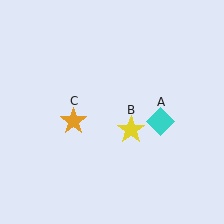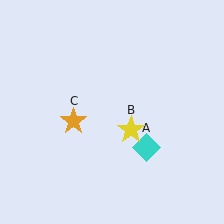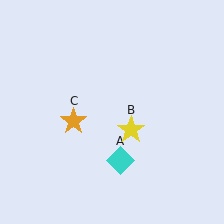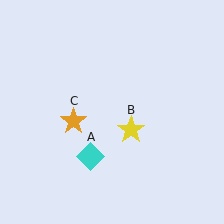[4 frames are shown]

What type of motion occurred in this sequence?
The cyan diamond (object A) rotated clockwise around the center of the scene.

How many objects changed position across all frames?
1 object changed position: cyan diamond (object A).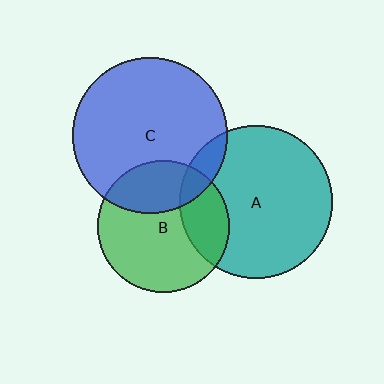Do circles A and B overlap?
Yes.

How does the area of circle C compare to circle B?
Approximately 1.4 times.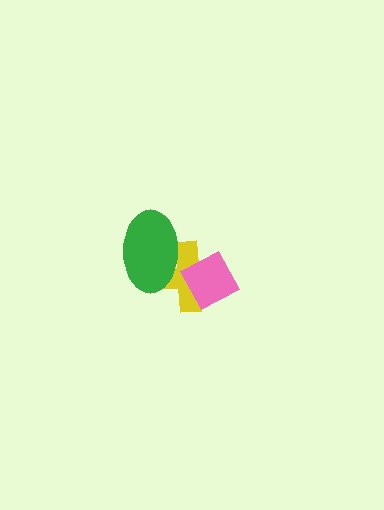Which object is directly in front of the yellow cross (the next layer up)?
The pink diamond is directly in front of the yellow cross.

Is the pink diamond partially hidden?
No, no other shape covers it.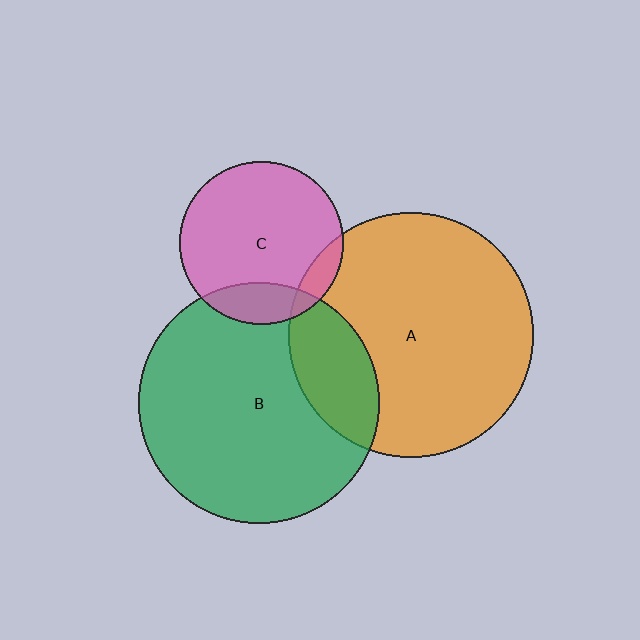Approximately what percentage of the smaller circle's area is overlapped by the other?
Approximately 15%.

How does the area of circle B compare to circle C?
Approximately 2.2 times.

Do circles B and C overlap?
Yes.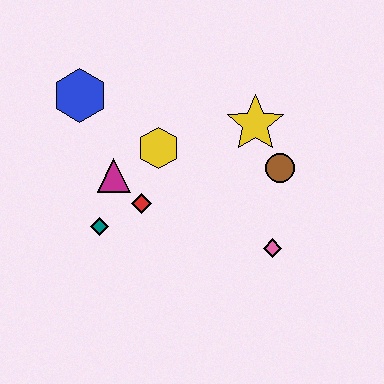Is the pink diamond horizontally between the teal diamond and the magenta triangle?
No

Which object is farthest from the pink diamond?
The blue hexagon is farthest from the pink diamond.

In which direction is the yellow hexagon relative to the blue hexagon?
The yellow hexagon is to the right of the blue hexagon.